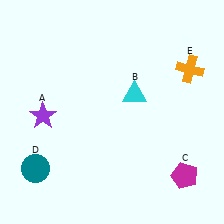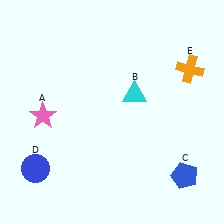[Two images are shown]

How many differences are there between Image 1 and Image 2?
There are 3 differences between the two images.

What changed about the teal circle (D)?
In Image 1, D is teal. In Image 2, it changed to blue.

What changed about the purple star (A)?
In Image 1, A is purple. In Image 2, it changed to pink.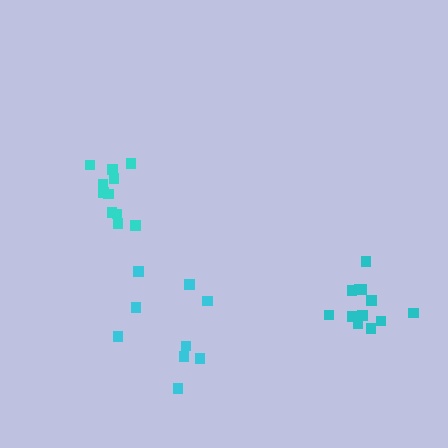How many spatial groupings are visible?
There are 3 spatial groupings.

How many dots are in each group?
Group 1: 9 dots, Group 2: 11 dots, Group 3: 12 dots (32 total).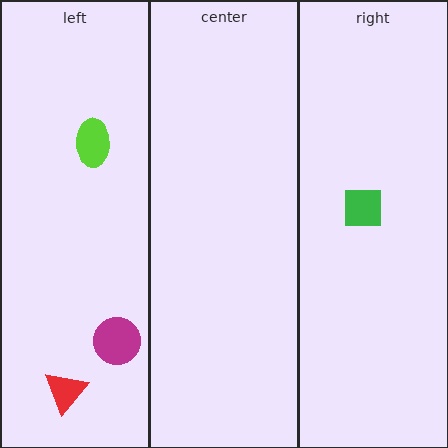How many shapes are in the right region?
1.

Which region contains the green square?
The right region.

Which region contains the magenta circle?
The left region.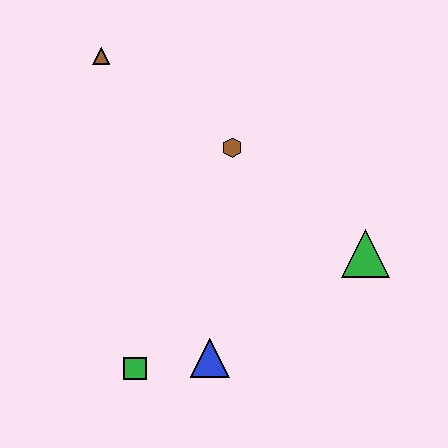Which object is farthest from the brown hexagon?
The green square is farthest from the brown hexagon.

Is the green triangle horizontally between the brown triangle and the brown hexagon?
No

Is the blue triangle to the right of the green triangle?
No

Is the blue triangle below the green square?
No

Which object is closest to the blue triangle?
The green square is closest to the blue triangle.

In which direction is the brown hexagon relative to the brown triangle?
The brown hexagon is to the right of the brown triangle.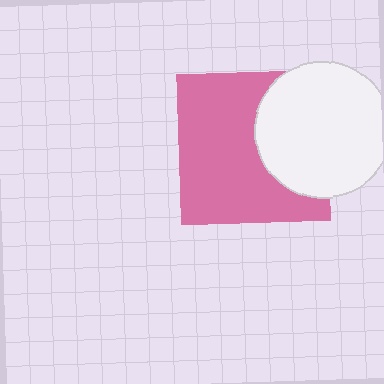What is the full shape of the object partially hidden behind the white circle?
The partially hidden object is a pink square.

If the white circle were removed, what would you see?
You would see the complete pink square.